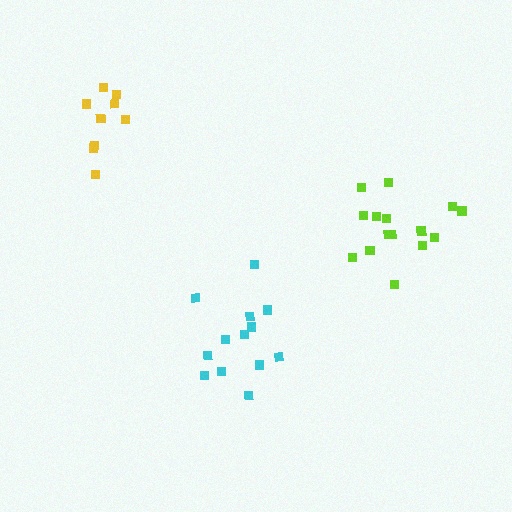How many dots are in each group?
Group 1: 15 dots, Group 2: 13 dots, Group 3: 9 dots (37 total).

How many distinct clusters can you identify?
There are 3 distinct clusters.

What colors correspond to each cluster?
The clusters are colored: lime, cyan, yellow.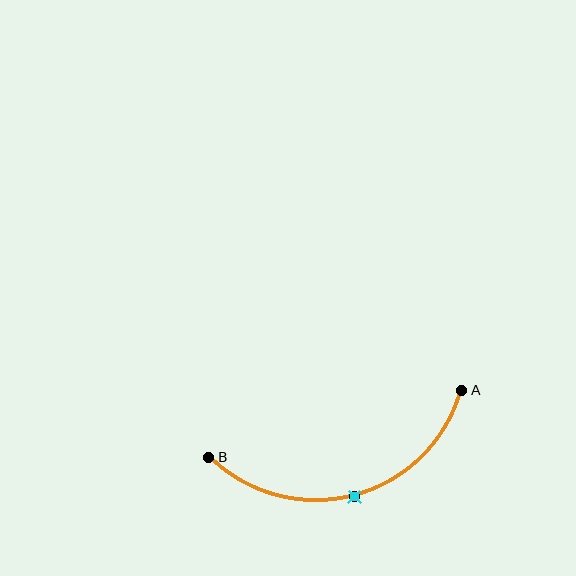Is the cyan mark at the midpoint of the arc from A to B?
Yes. The cyan mark lies on the arc at equal arc-length from both A and B — it is the arc midpoint.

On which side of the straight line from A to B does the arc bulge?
The arc bulges below the straight line connecting A and B.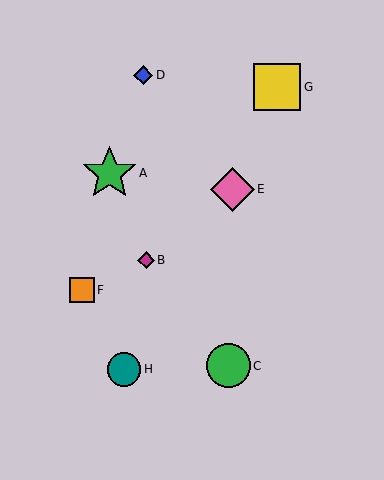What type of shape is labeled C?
Shape C is a green circle.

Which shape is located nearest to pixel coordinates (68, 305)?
The orange square (labeled F) at (82, 290) is nearest to that location.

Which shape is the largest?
The green star (labeled A) is the largest.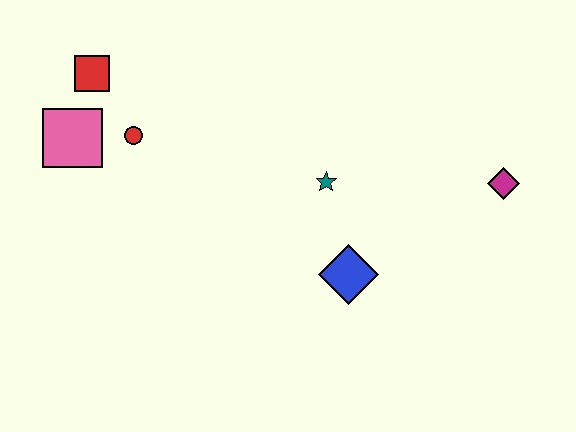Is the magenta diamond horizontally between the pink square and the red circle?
No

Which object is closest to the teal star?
The blue diamond is closest to the teal star.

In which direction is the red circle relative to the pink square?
The red circle is to the right of the pink square.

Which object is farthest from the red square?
The magenta diamond is farthest from the red square.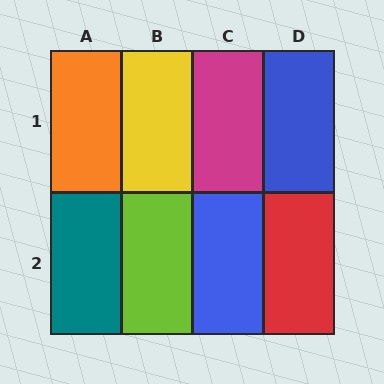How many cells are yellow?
1 cell is yellow.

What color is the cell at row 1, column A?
Orange.